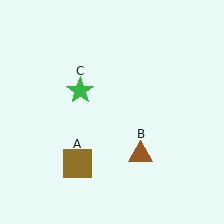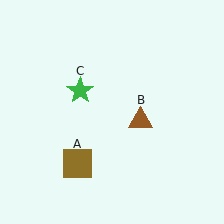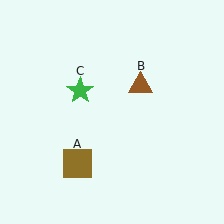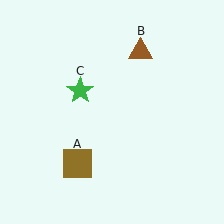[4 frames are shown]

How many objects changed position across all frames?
1 object changed position: brown triangle (object B).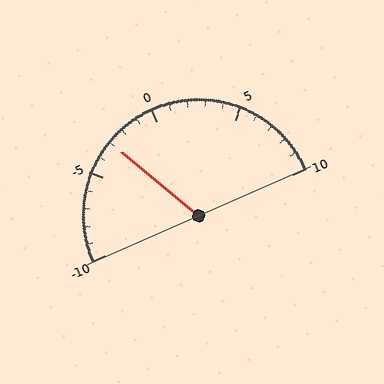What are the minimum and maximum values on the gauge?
The gauge ranges from -10 to 10.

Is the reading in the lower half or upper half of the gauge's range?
The reading is in the lower half of the range (-10 to 10).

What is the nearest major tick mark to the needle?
The nearest major tick mark is -5.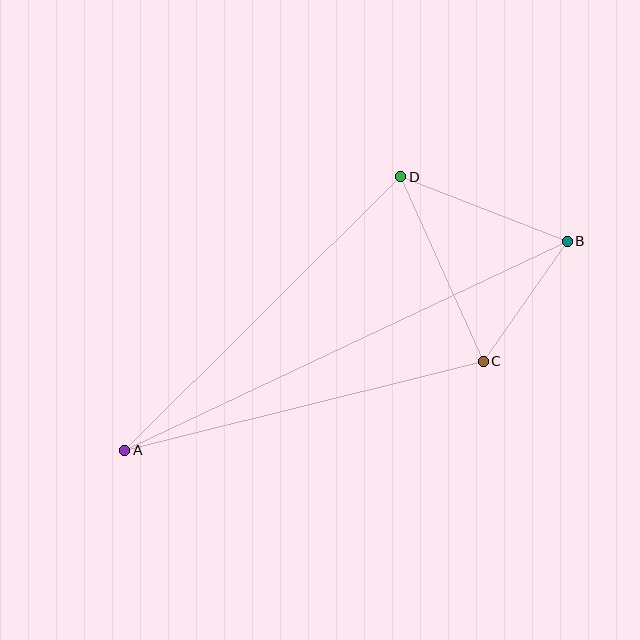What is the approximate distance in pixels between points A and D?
The distance between A and D is approximately 389 pixels.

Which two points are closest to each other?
Points B and C are closest to each other.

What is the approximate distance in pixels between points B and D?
The distance between B and D is approximately 179 pixels.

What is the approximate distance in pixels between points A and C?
The distance between A and C is approximately 369 pixels.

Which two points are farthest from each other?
Points A and B are farthest from each other.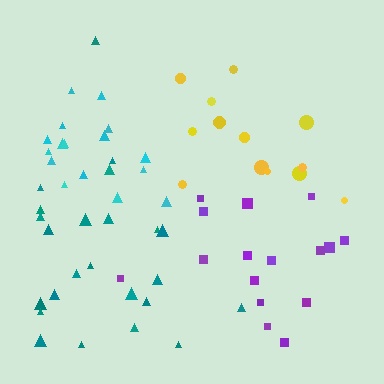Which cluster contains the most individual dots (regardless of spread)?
Teal (24).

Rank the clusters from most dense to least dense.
cyan, teal, purple, yellow.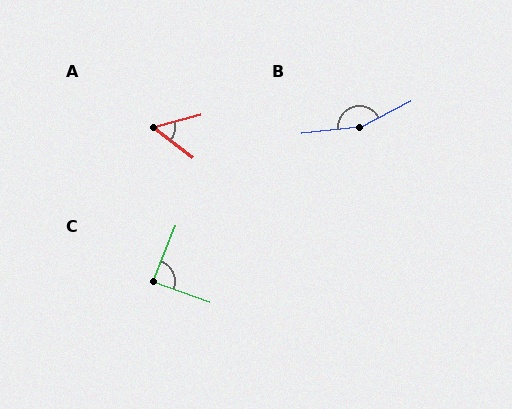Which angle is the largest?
B, at approximately 158 degrees.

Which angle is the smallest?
A, at approximately 52 degrees.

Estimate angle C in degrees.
Approximately 87 degrees.